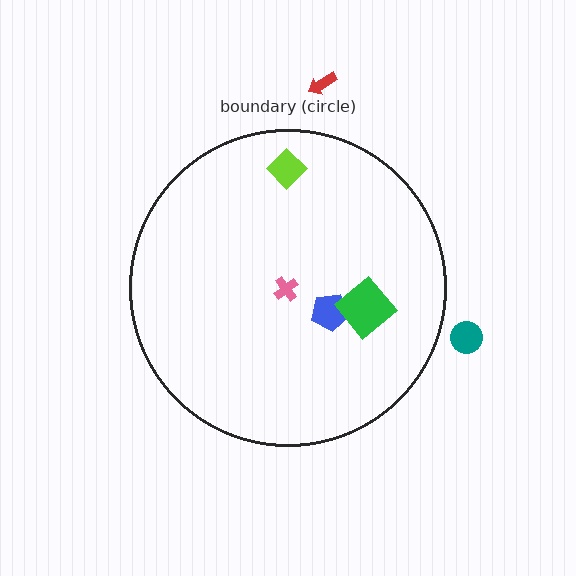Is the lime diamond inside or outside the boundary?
Inside.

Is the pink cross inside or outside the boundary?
Inside.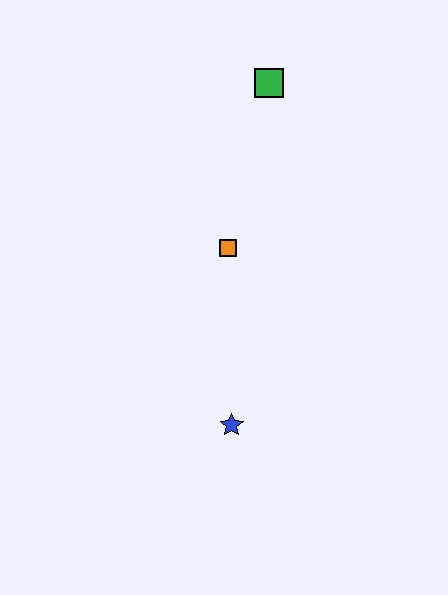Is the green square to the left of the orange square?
No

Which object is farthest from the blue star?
The green square is farthest from the blue star.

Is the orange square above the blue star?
Yes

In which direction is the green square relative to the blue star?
The green square is above the blue star.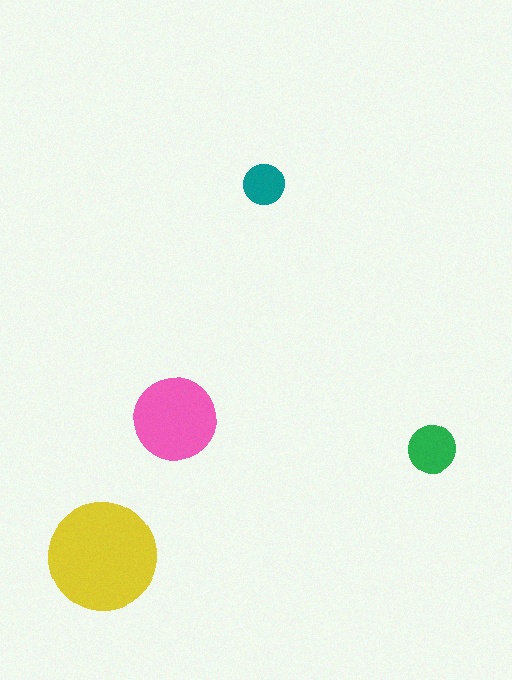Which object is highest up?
The teal circle is topmost.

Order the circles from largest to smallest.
the yellow one, the pink one, the green one, the teal one.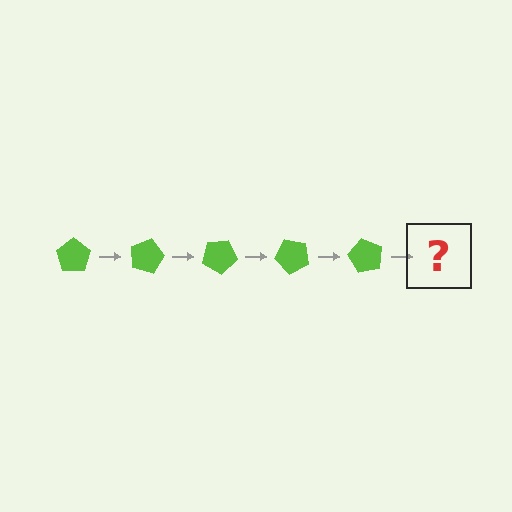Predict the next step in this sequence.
The next step is a lime pentagon rotated 75 degrees.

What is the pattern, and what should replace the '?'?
The pattern is that the pentagon rotates 15 degrees each step. The '?' should be a lime pentagon rotated 75 degrees.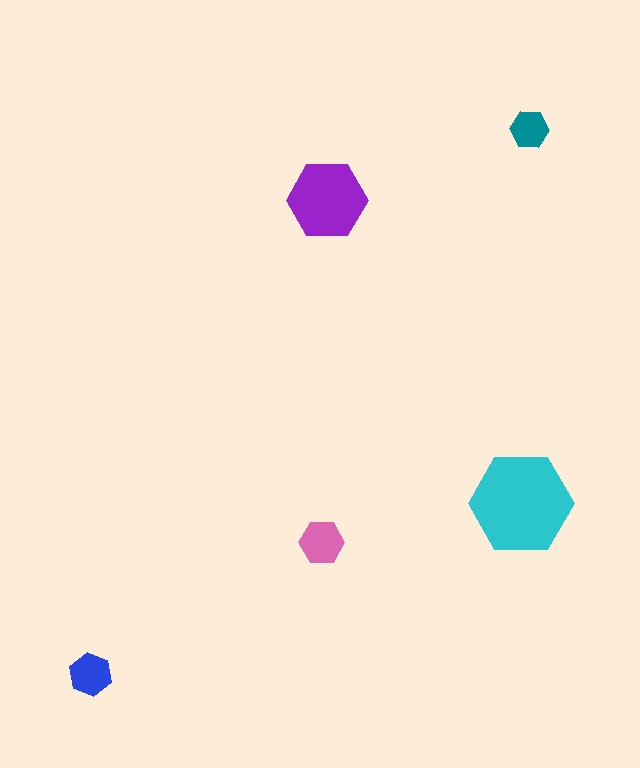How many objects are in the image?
There are 5 objects in the image.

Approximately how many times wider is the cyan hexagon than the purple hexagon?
About 1.5 times wider.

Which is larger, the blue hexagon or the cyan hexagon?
The cyan one.